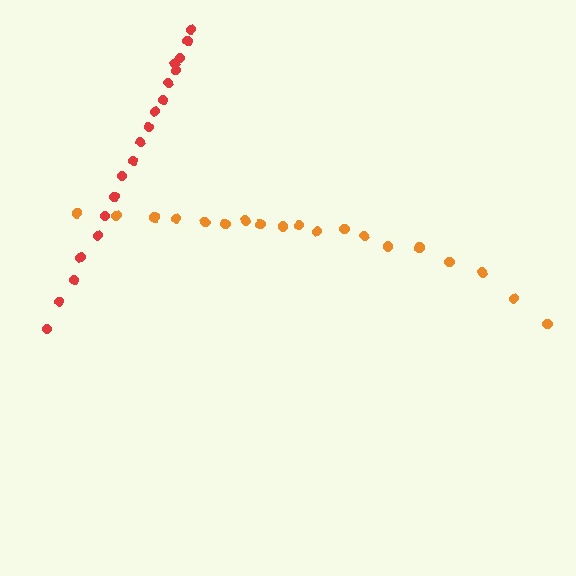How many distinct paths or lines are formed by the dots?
There are 2 distinct paths.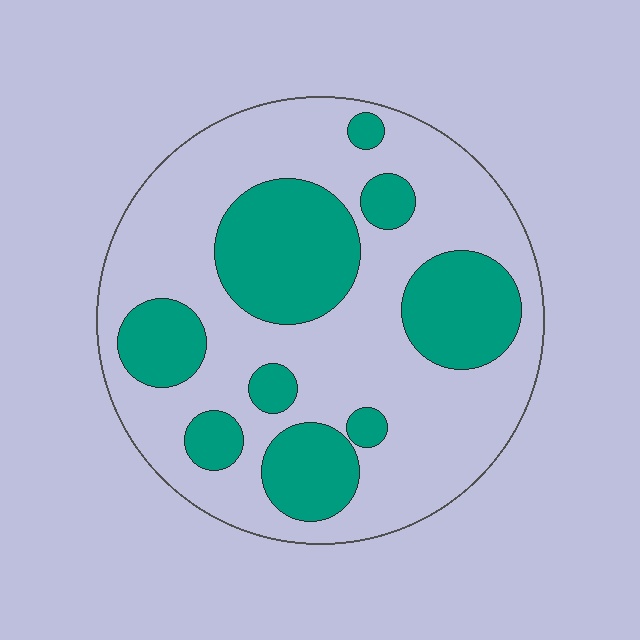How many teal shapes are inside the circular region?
9.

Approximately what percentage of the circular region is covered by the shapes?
Approximately 35%.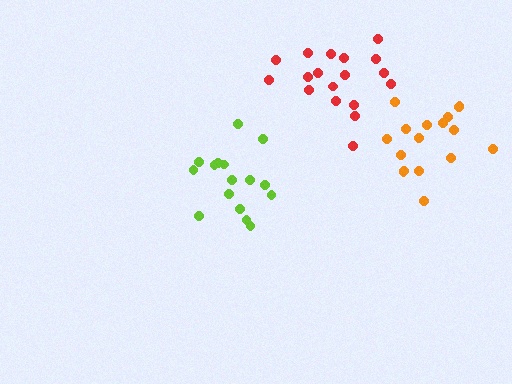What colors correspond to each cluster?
The clusters are colored: lime, red, orange.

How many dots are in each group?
Group 1: 16 dots, Group 2: 18 dots, Group 3: 17 dots (51 total).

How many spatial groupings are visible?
There are 3 spatial groupings.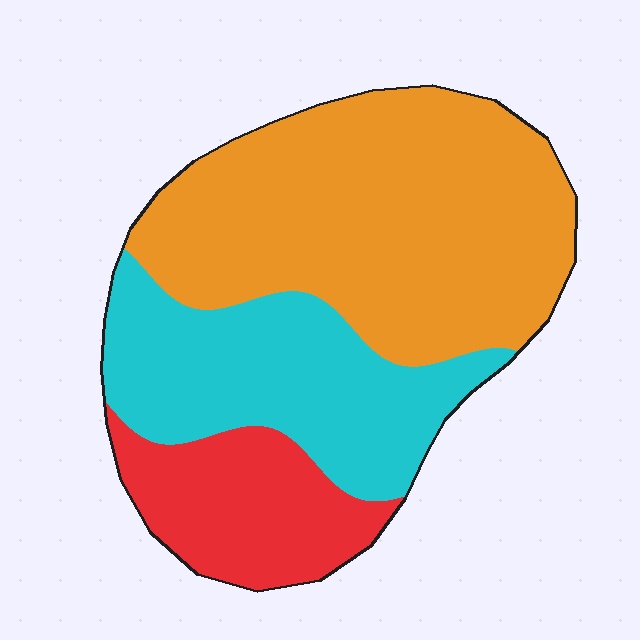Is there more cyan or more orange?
Orange.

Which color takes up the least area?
Red, at roughly 20%.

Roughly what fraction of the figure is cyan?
Cyan takes up about one third (1/3) of the figure.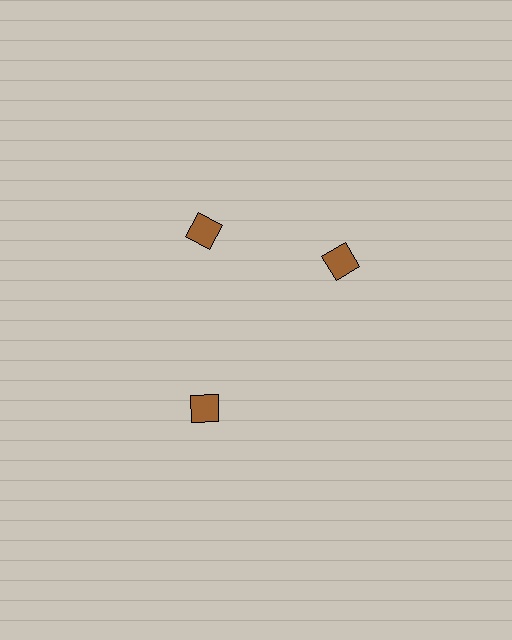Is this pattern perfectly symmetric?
No. The 3 brown squares are arranged in a ring, but one element near the 3 o'clock position is rotated out of alignment along the ring, breaking the 3-fold rotational symmetry.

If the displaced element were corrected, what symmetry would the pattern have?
It would have 3-fold rotational symmetry — the pattern would map onto itself every 120 degrees.